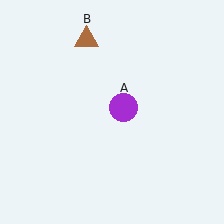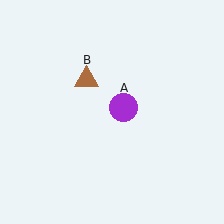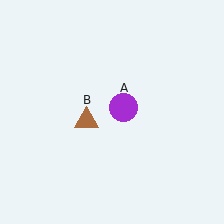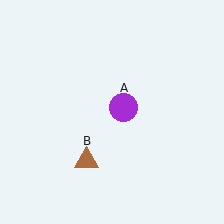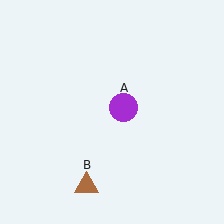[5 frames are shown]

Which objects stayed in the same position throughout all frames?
Purple circle (object A) remained stationary.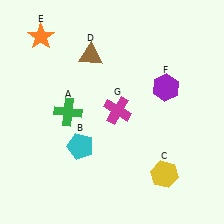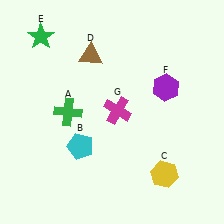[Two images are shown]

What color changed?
The star (E) changed from orange in Image 1 to green in Image 2.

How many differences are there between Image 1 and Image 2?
There is 1 difference between the two images.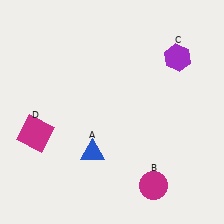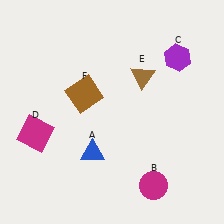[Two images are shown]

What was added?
A brown triangle (E), a brown square (F) were added in Image 2.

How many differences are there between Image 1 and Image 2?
There are 2 differences between the two images.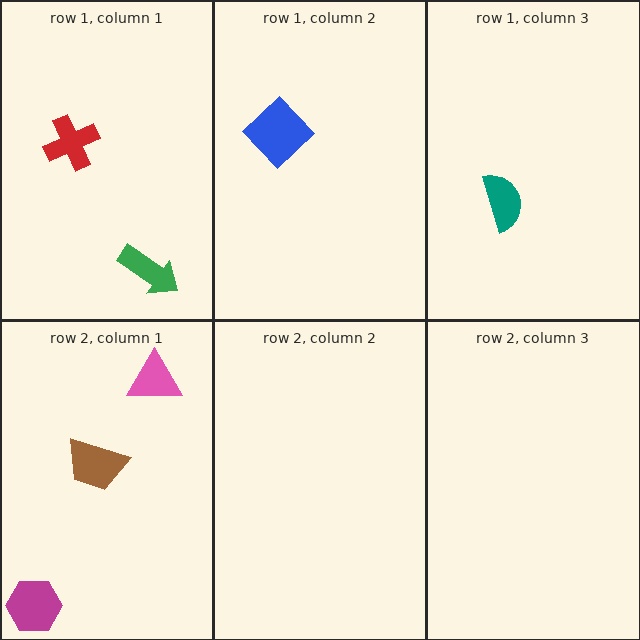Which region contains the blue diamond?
The row 1, column 2 region.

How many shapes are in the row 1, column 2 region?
1.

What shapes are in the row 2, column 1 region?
The magenta hexagon, the brown trapezoid, the pink triangle.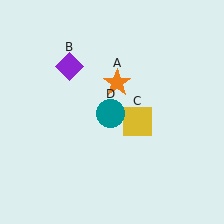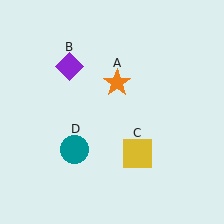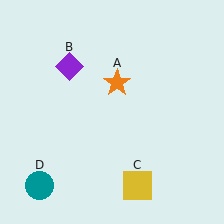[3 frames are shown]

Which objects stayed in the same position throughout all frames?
Orange star (object A) and purple diamond (object B) remained stationary.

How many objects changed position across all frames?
2 objects changed position: yellow square (object C), teal circle (object D).